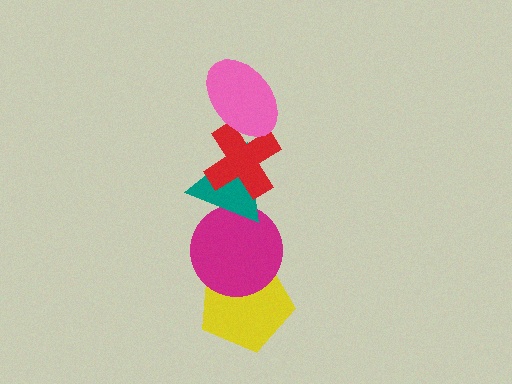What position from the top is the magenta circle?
The magenta circle is 4th from the top.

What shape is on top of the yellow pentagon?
The magenta circle is on top of the yellow pentagon.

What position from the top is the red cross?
The red cross is 2nd from the top.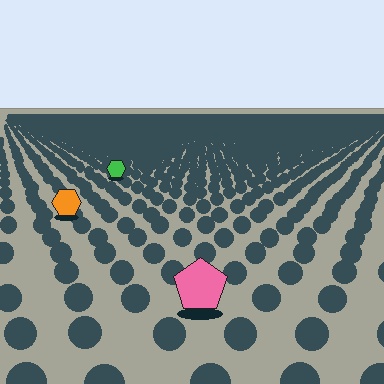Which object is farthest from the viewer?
The green hexagon is farthest from the viewer. It appears smaller and the ground texture around it is denser.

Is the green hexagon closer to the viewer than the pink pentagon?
No. The pink pentagon is closer — you can tell from the texture gradient: the ground texture is coarser near it.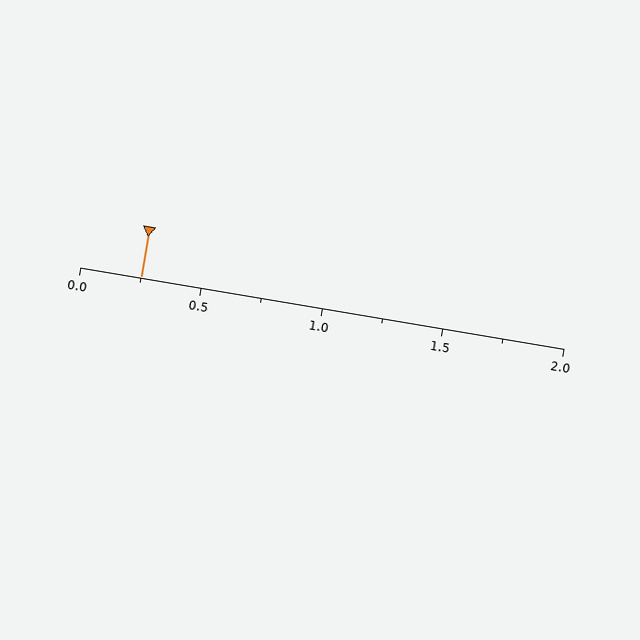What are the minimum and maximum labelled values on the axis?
The axis runs from 0.0 to 2.0.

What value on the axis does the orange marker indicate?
The marker indicates approximately 0.25.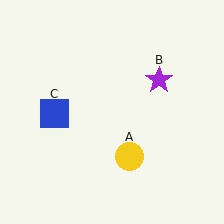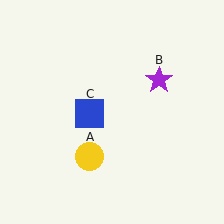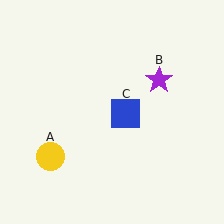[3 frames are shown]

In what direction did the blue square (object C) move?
The blue square (object C) moved right.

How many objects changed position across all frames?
2 objects changed position: yellow circle (object A), blue square (object C).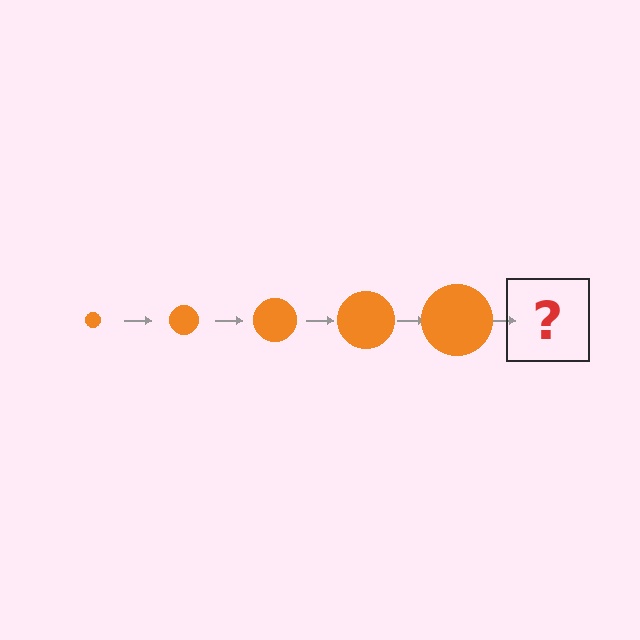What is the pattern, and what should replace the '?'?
The pattern is that the circle gets progressively larger each step. The '?' should be an orange circle, larger than the previous one.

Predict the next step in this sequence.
The next step is an orange circle, larger than the previous one.